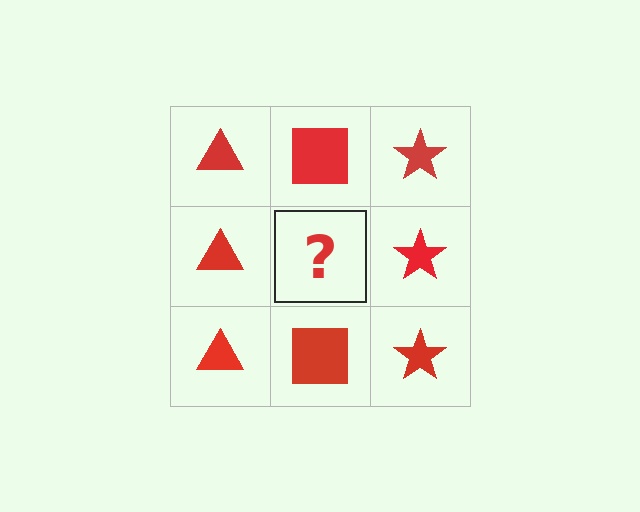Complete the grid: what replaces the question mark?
The question mark should be replaced with a red square.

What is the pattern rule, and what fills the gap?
The rule is that each column has a consistent shape. The gap should be filled with a red square.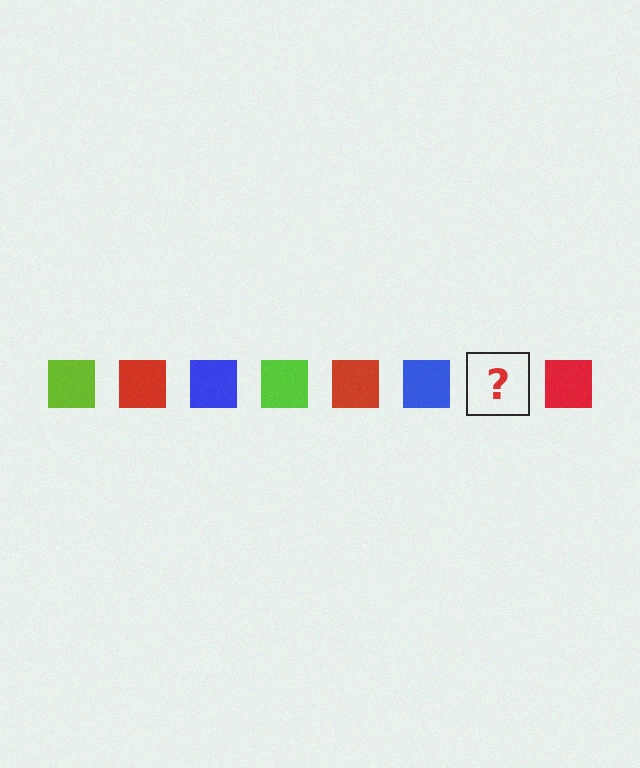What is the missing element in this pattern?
The missing element is a lime square.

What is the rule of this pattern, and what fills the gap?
The rule is that the pattern cycles through lime, red, blue squares. The gap should be filled with a lime square.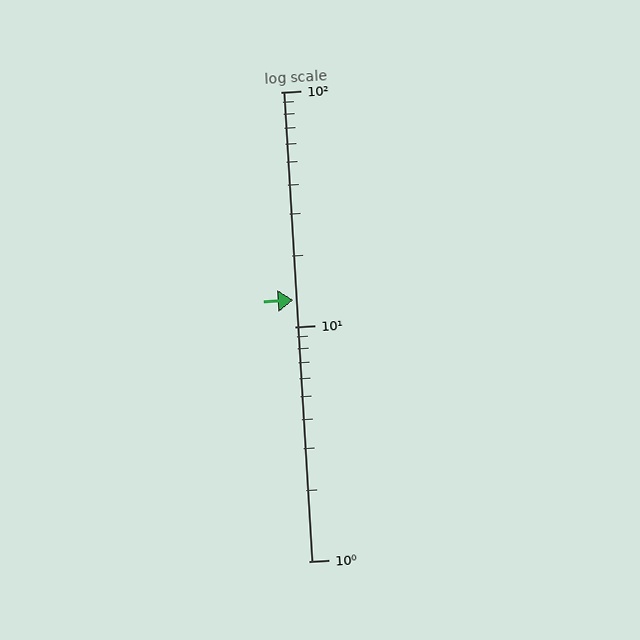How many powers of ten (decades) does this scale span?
The scale spans 2 decades, from 1 to 100.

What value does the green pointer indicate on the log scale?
The pointer indicates approximately 13.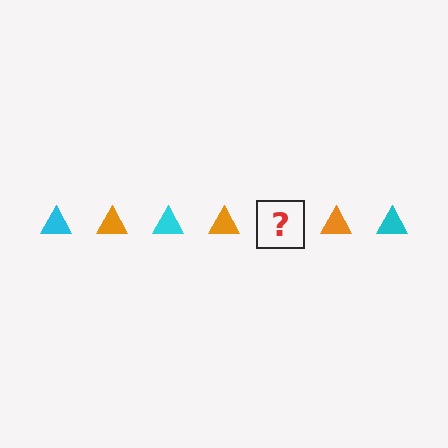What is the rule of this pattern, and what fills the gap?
The rule is that the pattern cycles through cyan, orange triangles. The gap should be filled with a cyan triangle.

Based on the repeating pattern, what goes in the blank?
The blank should be a cyan triangle.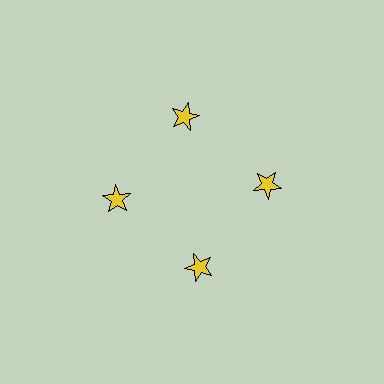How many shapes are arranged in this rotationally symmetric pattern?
There are 4 shapes, arranged in 4 groups of 1.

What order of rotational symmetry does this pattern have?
This pattern has 4-fold rotational symmetry.